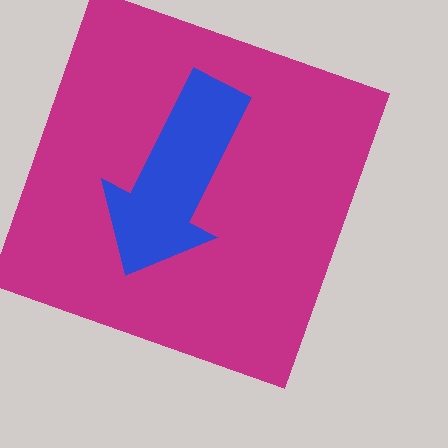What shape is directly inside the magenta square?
The blue arrow.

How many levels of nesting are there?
2.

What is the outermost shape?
The magenta square.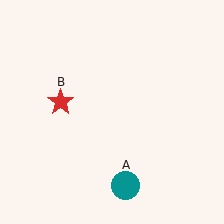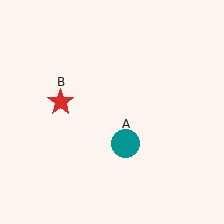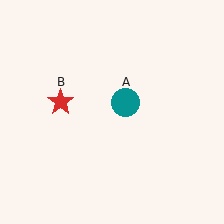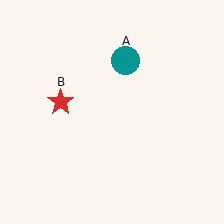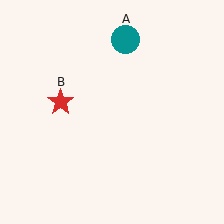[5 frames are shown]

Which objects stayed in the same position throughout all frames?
Red star (object B) remained stationary.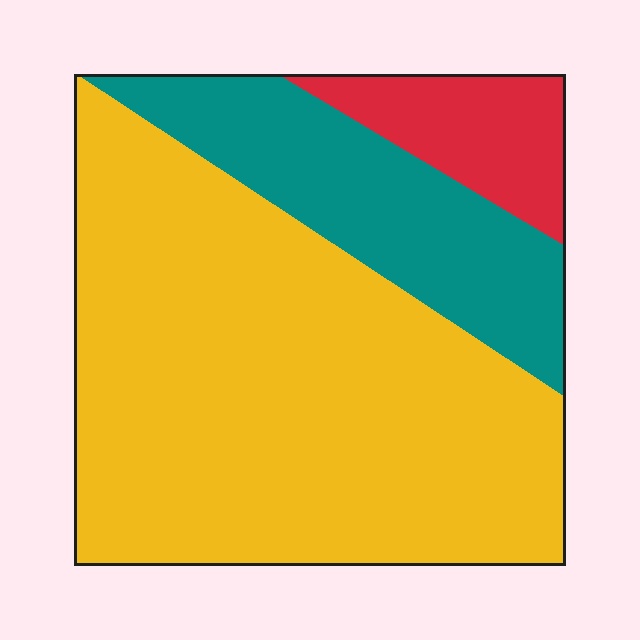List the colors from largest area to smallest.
From largest to smallest: yellow, teal, red.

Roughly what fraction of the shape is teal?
Teal takes up between a sixth and a third of the shape.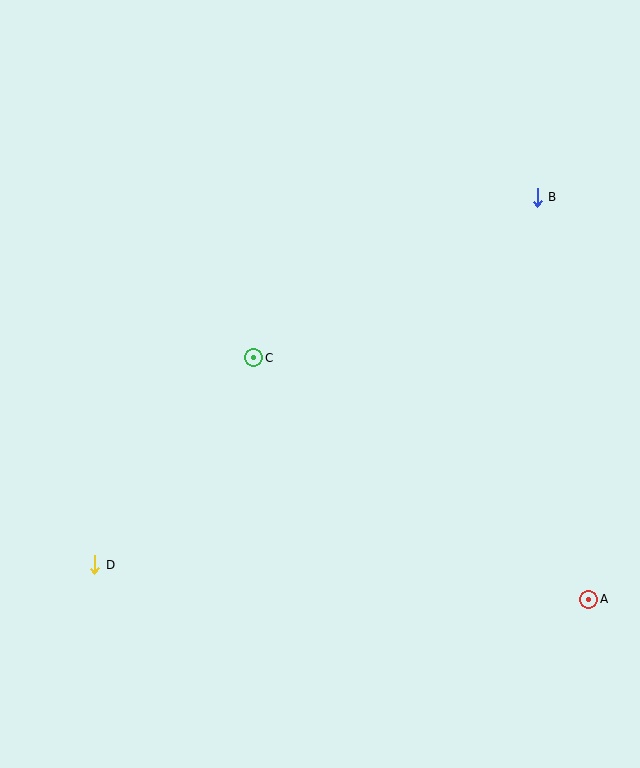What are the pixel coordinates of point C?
Point C is at (254, 358).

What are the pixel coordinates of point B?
Point B is at (537, 197).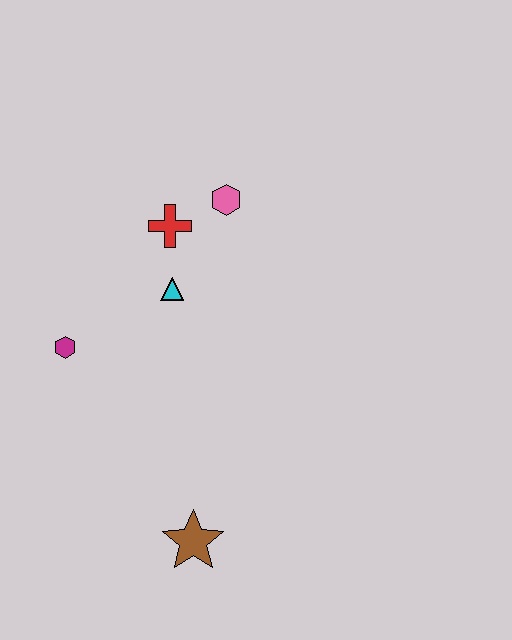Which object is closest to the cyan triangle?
The red cross is closest to the cyan triangle.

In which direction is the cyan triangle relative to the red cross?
The cyan triangle is below the red cross.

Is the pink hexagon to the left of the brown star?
No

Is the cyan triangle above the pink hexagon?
No